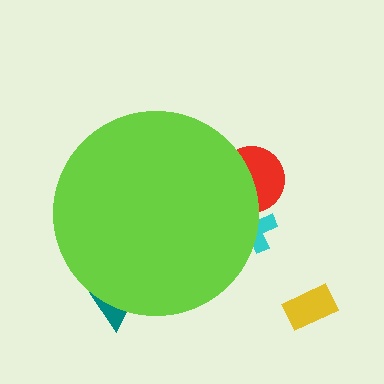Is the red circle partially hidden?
Yes, the red circle is partially hidden behind the lime circle.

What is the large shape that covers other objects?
A lime circle.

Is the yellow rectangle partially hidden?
No, the yellow rectangle is fully visible.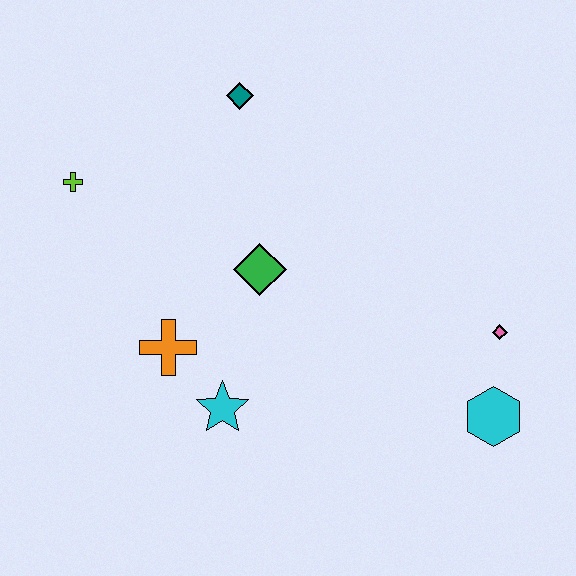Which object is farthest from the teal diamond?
The cyan hexagon is farthest from the teal diamond.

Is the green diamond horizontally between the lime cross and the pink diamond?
Yes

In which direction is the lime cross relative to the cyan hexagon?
The lime cross is to the left of the cyan hexagon.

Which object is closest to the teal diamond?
The green diamond is closest to the teal diamond.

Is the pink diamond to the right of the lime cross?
Yes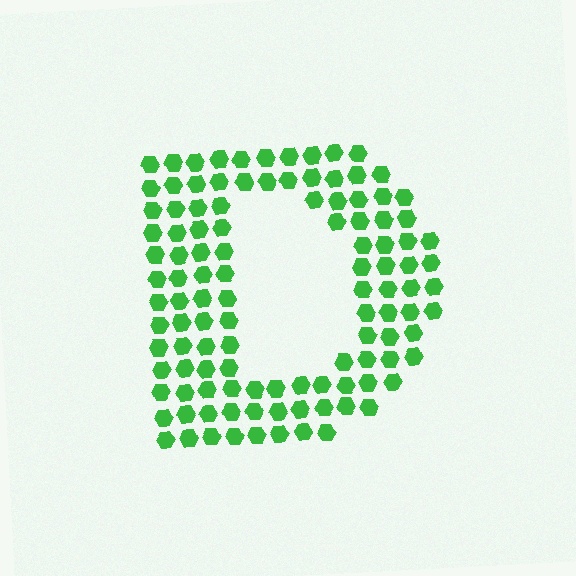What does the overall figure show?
The overall figure shows the letter D.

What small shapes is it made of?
It is made of small hexagons.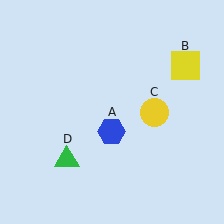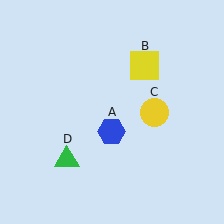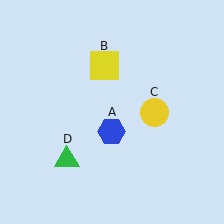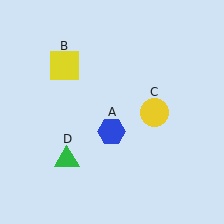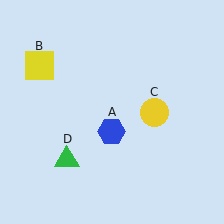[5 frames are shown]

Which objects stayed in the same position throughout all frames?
Blue hexagon (object A) and yellow circle (object C) and green triangle (object D) remained stationary.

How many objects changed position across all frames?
1 object changed position: yellow square (object B).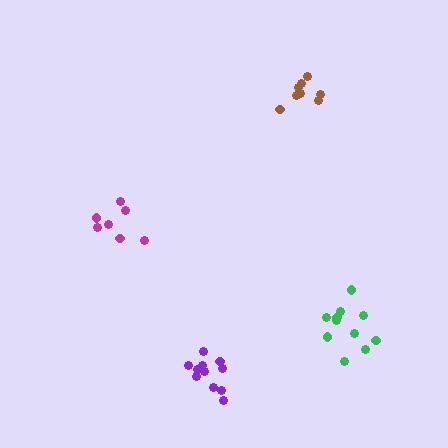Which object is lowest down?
The purple cluster is bottommost.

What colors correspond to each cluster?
The clusters are colored: magenta, green, brown, purple.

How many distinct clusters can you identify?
There are 4 distinct clusters.